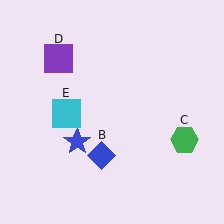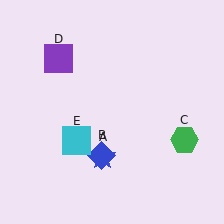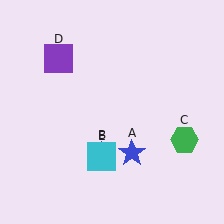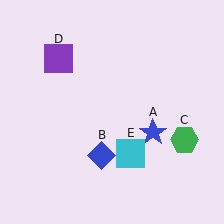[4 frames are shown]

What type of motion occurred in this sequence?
The blue star (object A), cyan square (object E) rotated counterclockwise around the center of the scene.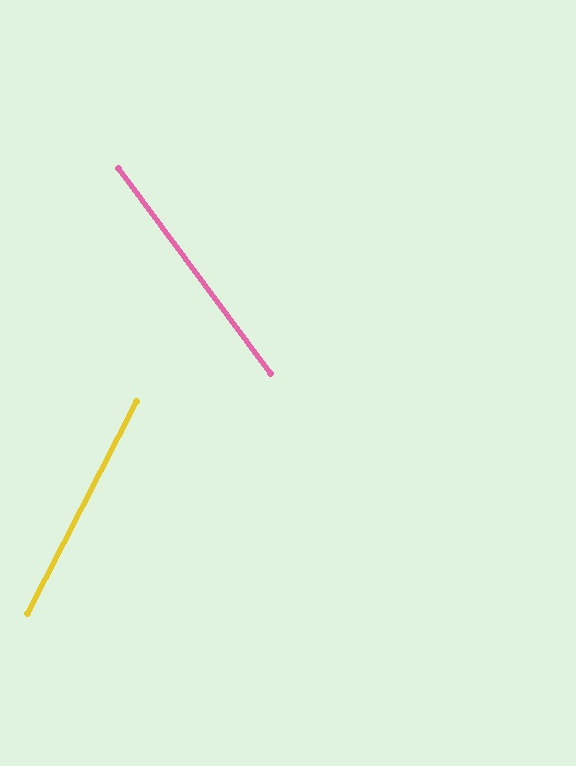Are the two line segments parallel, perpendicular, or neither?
Neither parallel nor perpendicular — they differ by about 64°.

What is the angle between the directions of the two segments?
Approximately 64 degrees.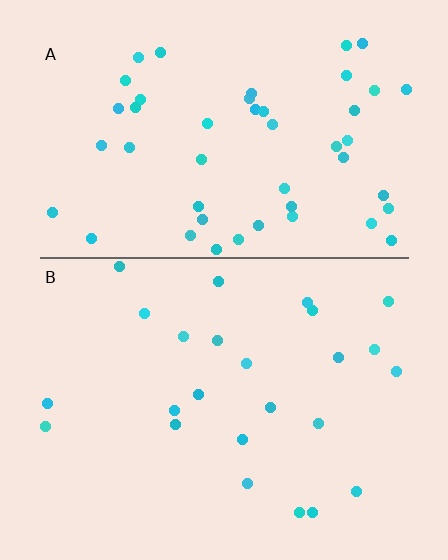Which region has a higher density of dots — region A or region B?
A (the top).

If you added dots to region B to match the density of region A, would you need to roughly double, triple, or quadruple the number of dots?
Approximately double.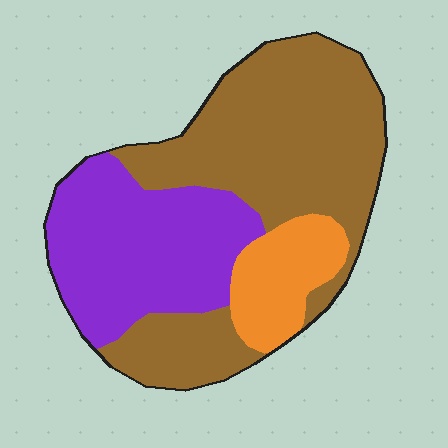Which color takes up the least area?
Orange, at roughly 15%.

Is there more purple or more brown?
Brown.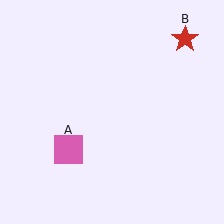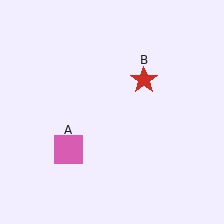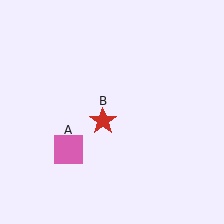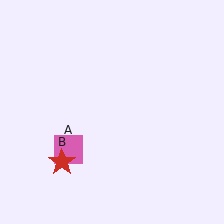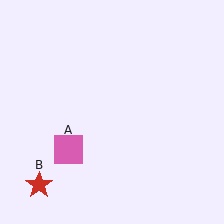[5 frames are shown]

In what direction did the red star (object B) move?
The red star (object B) moved down and to the left.